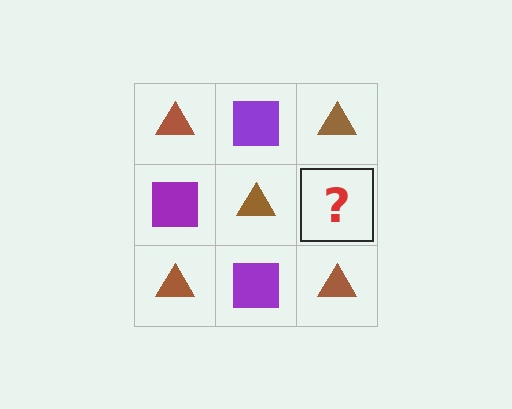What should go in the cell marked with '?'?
The missing cell should contain a purple square.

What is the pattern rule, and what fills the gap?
The rule is that it alternates brown triangle and purple square in a checkerboard pattern. The gap should be filled with a purple square.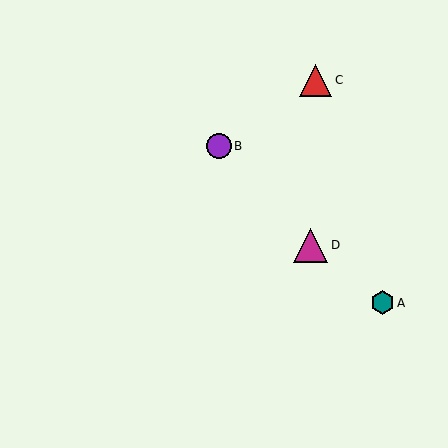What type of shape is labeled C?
Shape C is a red triangle.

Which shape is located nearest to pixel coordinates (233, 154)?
The purple circle (labeled B) at (219, 146) is nearest to that location.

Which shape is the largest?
The magenta triangle (labeled D) is the largest.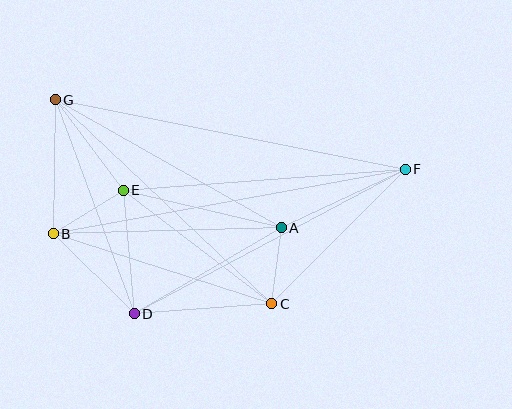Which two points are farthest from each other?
Points B and F are farthest from each other.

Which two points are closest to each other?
Points A and C are closest to each other.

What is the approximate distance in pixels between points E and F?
The distance between E and F is approximately 283 pixels.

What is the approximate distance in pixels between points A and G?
The distance between A and G is approximately 260 pixels.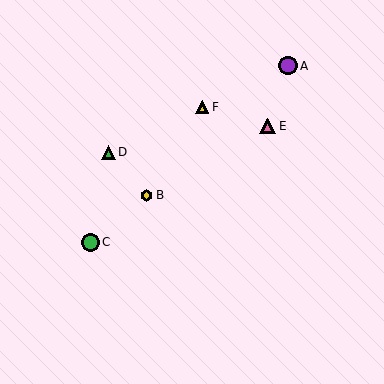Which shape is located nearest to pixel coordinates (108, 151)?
The green triangle (labeled D) at (108, 152) is nearest to that location.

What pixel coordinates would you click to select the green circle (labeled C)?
Click at (91, 242) to select the green circle C.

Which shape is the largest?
The purple circle (labeled A) is the largest.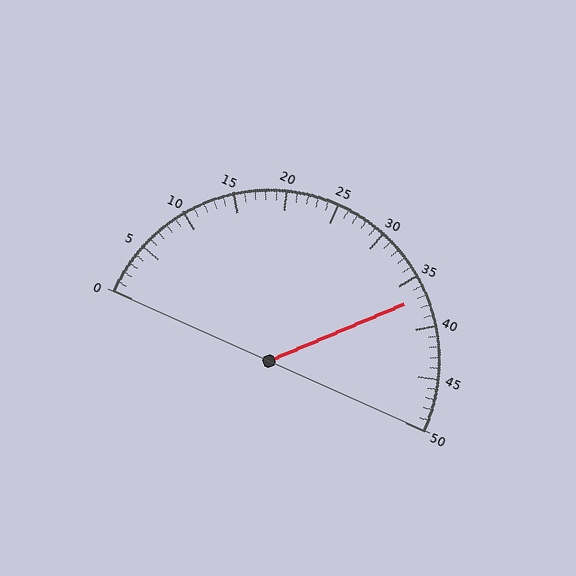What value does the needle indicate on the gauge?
The needle indicates approximately 37.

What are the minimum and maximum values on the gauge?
The gauge ranges from 0 to 50.